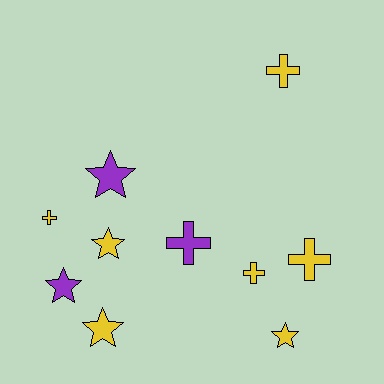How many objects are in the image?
There are 10 objects.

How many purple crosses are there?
There is 1 purple cross.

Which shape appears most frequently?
Cross, with 5 objects.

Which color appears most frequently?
Yellow, with 7 objects.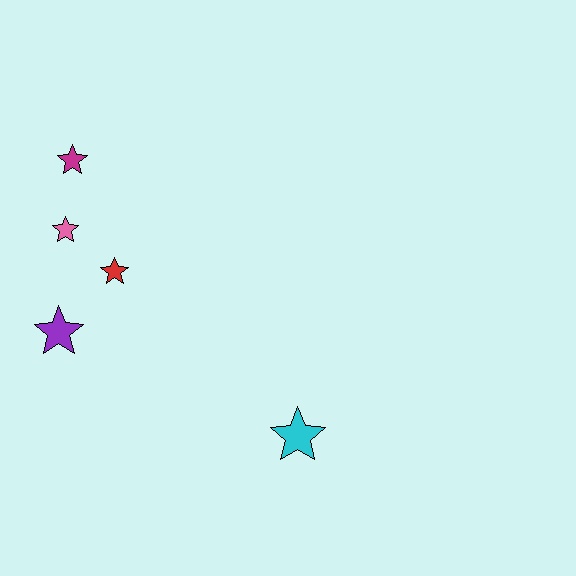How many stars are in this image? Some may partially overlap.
There are 5 stars.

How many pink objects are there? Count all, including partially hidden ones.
There is 1 pink object.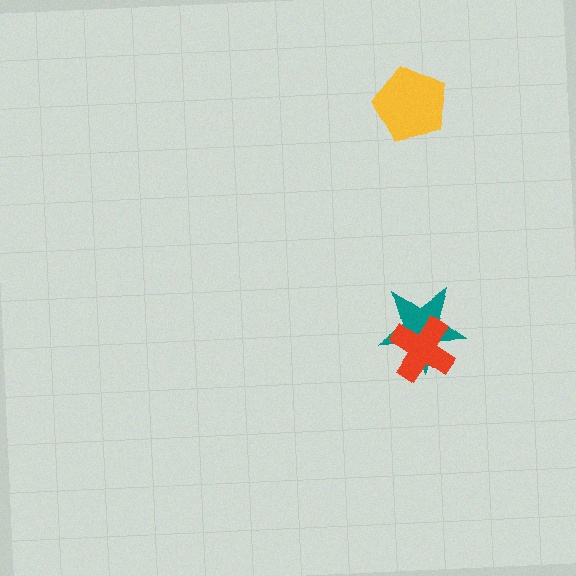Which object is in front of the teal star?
The red cross is in front of the teal star.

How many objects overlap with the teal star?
1 object overlaps with the teal star.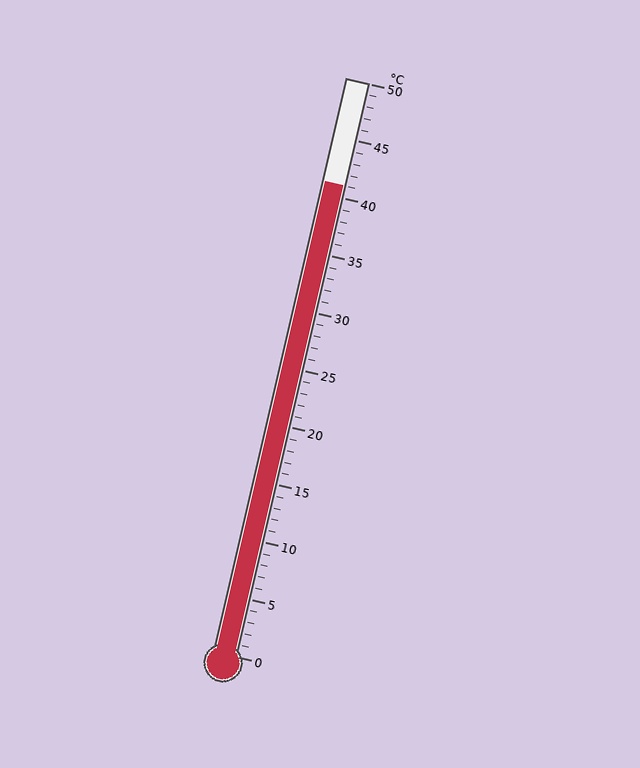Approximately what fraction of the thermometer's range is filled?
The thermometer is filled to approximately 80% of its range.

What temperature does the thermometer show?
The thermometer shows approximately 41°C.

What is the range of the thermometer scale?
The thermometer scale ranges from 0°C to 50°C.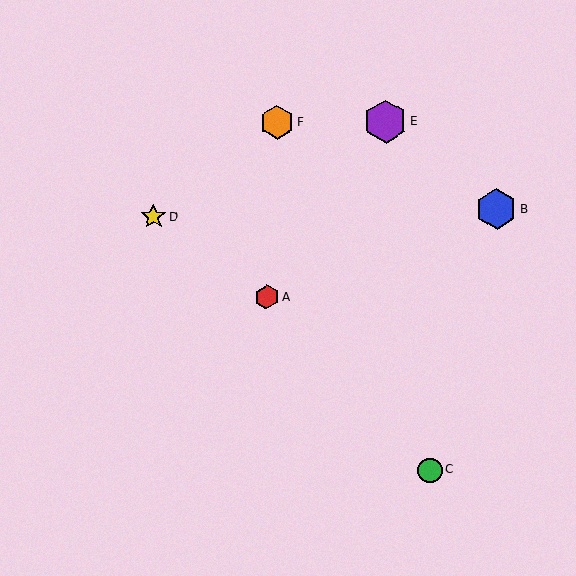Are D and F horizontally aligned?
No, D is at y≈217 and F is at y≈122.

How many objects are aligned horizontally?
2 objects (B, D) are aligned horizontally.